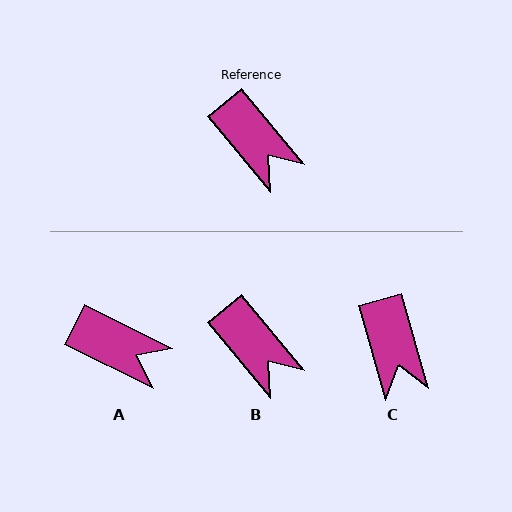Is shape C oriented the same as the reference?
No, it is off by about 24 degrees.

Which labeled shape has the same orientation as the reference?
B.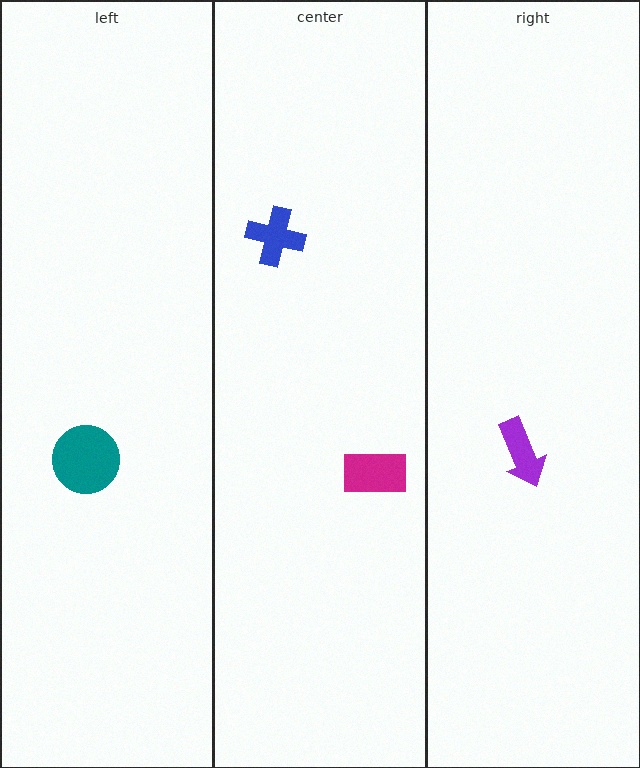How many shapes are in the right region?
1.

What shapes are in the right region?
The purple arrow.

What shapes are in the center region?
The blue cross, the magenta rectangle.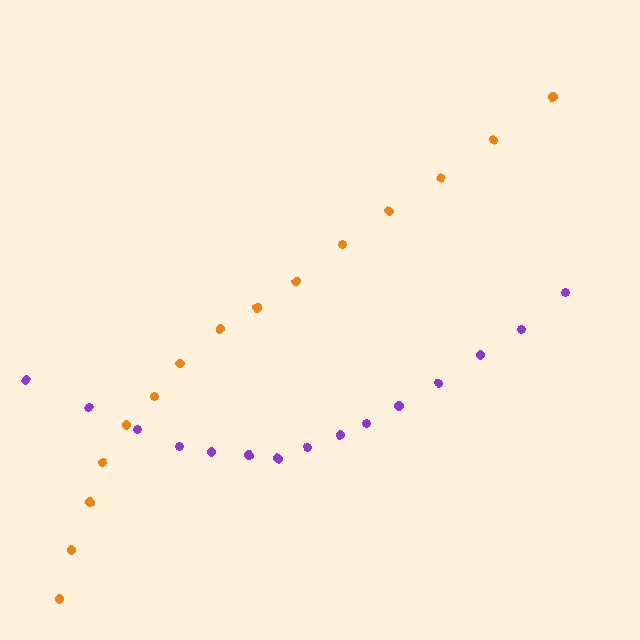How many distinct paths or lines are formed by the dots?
There are 2 distinct paths.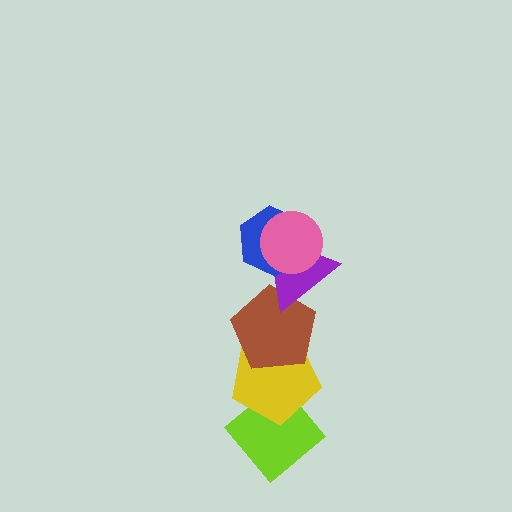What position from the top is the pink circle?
The pink circle is 1st from the top.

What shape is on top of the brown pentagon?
The purple triangle is on top of the brown pentagon.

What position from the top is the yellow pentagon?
The yellow pentagon is 5th from the top.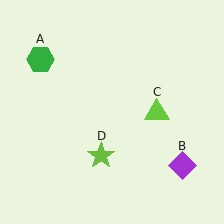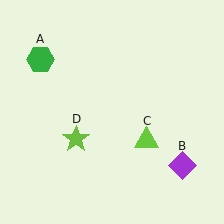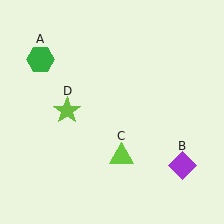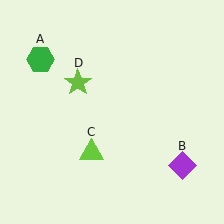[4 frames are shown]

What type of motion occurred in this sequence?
The lime triangle (object C), lime star (object D) rotated clockwise around the center of the scene.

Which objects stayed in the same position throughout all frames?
Green hexagon (object A) and purple diamond (object B) remained stationary.